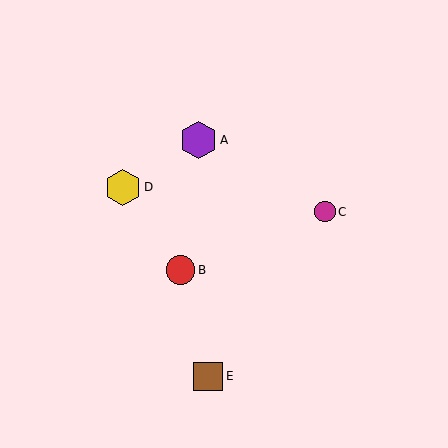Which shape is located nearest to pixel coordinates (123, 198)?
The yellow hexagon (labeled D) at (123, 187) is nearest to that location.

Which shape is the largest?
The purple hexagon (labeled A) is the largest.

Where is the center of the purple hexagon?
The center of the purple hexagon is at (198, 140).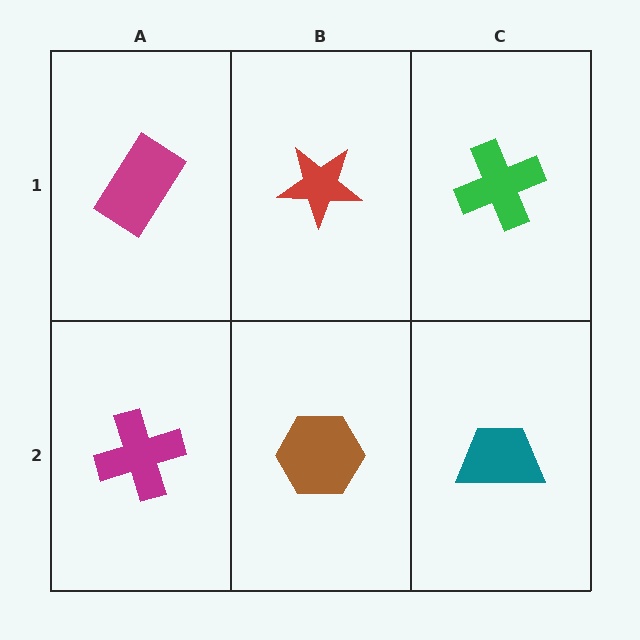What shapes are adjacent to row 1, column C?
A teal trapezoid (row 2, column C), a red star (row 1, column B).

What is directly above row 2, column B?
A red star.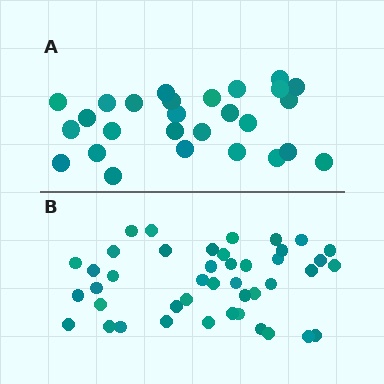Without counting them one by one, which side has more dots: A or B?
Region B (the bottom region) has more dots.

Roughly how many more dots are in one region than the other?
Region B has approximately 15 more dots than region A.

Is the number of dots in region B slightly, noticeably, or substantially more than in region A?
Region B has substantially more. The ratio is roughly 1.6 to 1.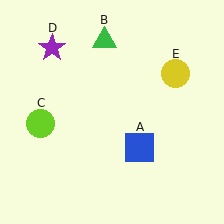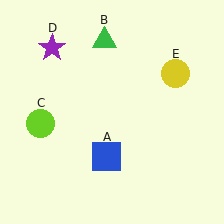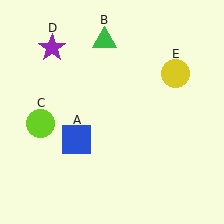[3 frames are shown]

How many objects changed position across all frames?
1 object changed position: blue square (object A).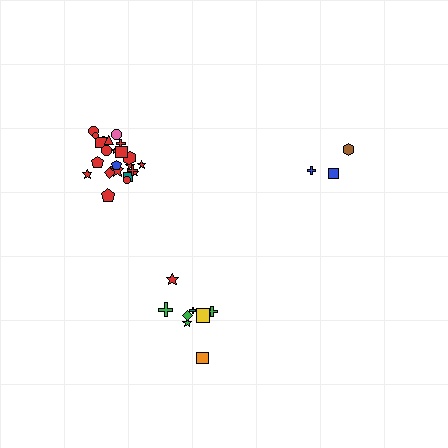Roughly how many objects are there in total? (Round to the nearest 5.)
Roughly 35 objects in total.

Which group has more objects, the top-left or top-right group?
The top-left group.